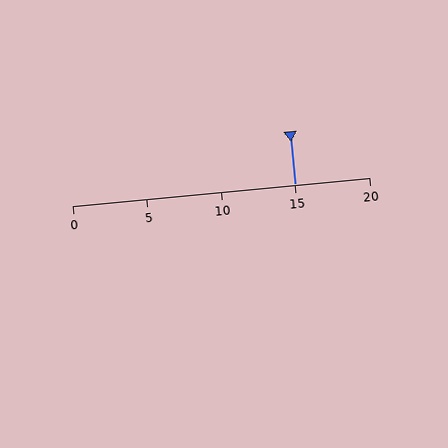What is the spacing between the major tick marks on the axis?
The major ticks are spaced 5 apart.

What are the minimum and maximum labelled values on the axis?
The axis runs from 0 to 20.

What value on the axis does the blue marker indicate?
The marker indicates approximately 15.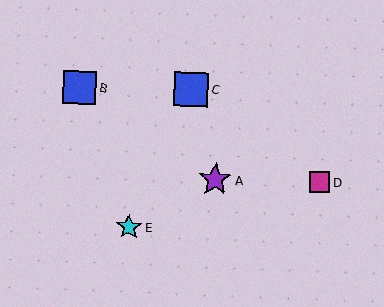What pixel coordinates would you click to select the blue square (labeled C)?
Click at (191, 89) to select the blue square C.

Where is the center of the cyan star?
The center of the cyan star is at (129, 227).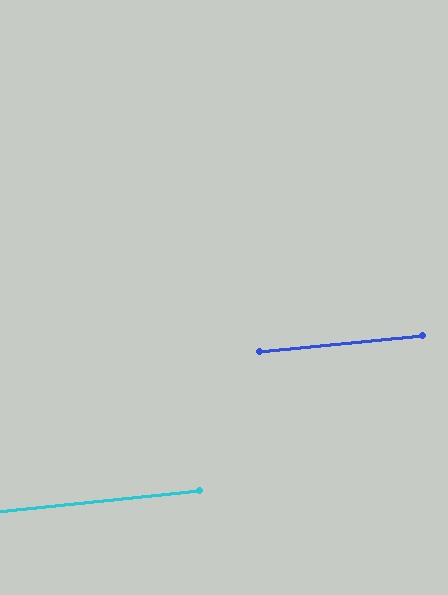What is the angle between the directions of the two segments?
Approximately 0 degrees.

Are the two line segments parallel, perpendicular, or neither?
Parallel — their directions differ by only 0.1°.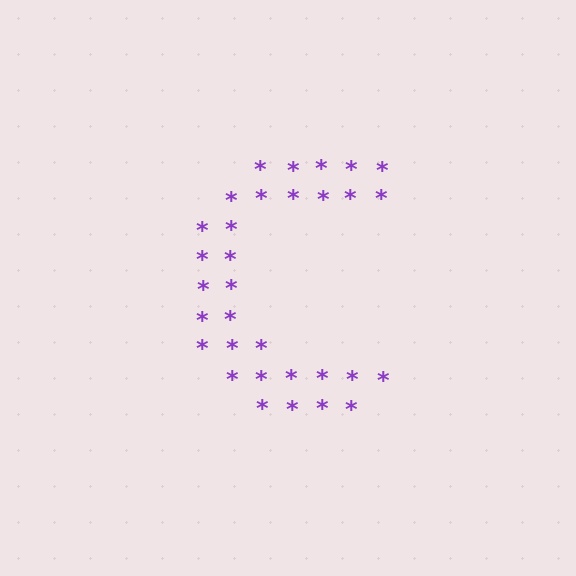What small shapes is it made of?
It is made of small asterisks.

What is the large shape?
The large shape is the letter C.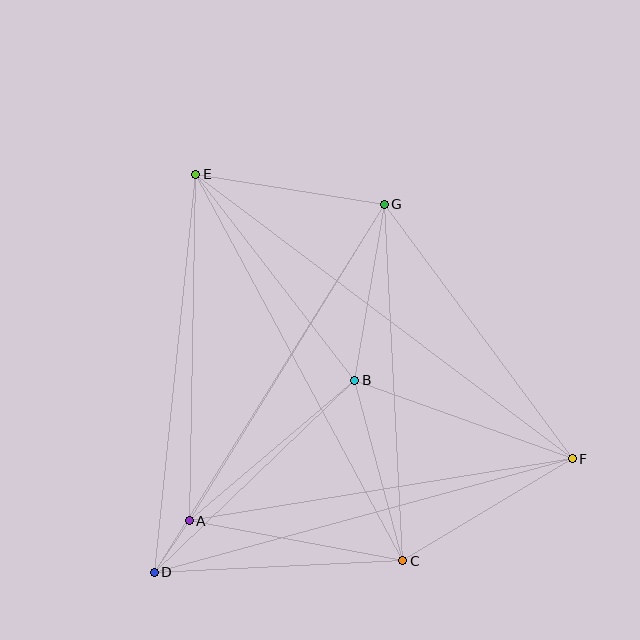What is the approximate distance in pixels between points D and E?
The distance between D and E is approximately 400 pixels.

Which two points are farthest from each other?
Points E and F are farthest from each other.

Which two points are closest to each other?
Points A and D are closest to each other.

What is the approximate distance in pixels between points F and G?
The distance between F and G is approximately 316 pixels.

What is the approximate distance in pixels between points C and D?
The distance between C and D is approximately 249 pixels.